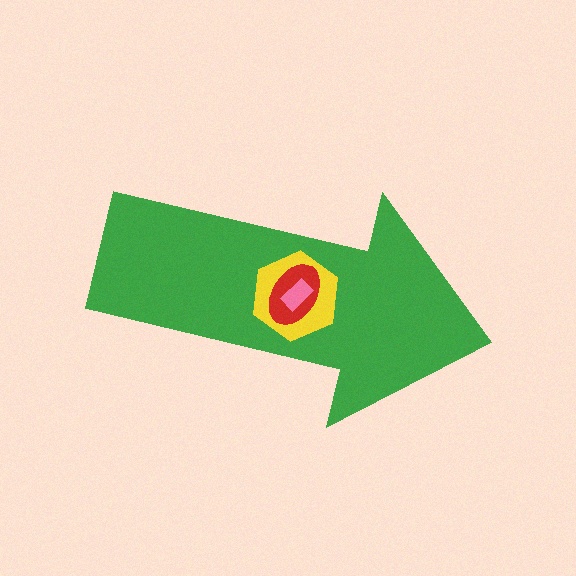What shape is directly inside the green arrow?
The yellow hexagon.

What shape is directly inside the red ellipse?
The pink rectangle.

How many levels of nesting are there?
4.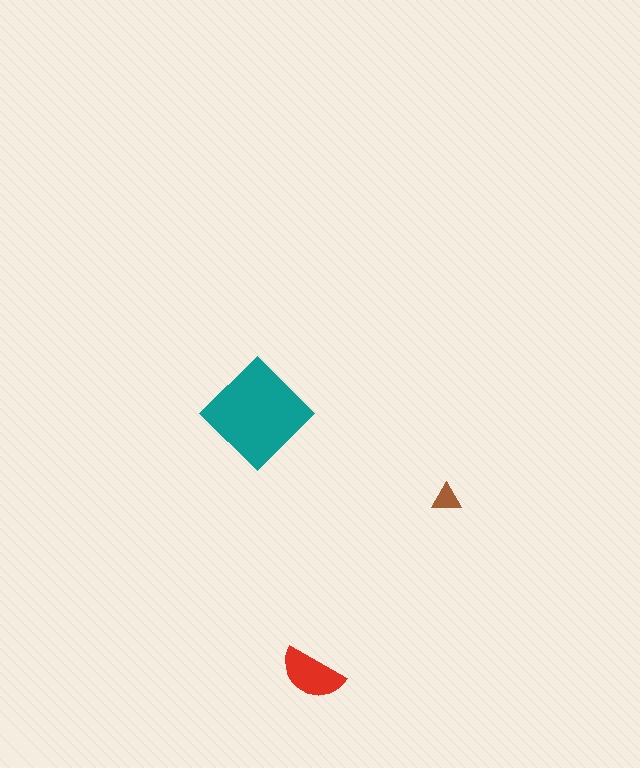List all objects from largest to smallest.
The teal diamond, the red semicircle, the brown triangle.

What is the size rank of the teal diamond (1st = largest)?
1st.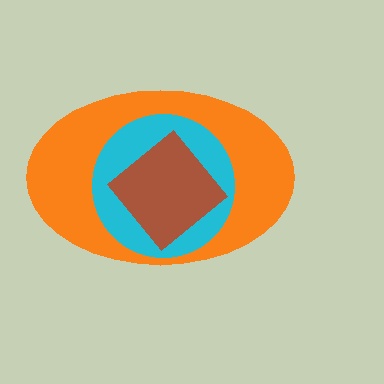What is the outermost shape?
The orange ellipse.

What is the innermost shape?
The brown diamond.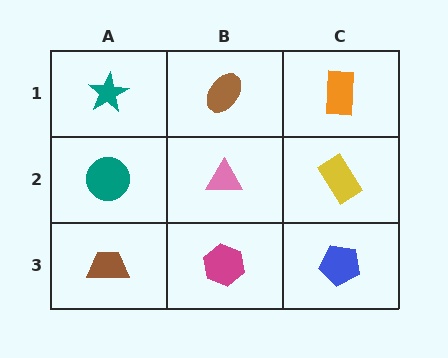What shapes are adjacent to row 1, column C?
A yellow rectangle (row 2, column C), a brown ellipse (row 1, column B).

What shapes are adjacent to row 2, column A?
A teal star (row 1, column A), a brown trapezoid (row 3, column A), a pink triangle (row 2, column B).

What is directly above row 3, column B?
A pink triangle.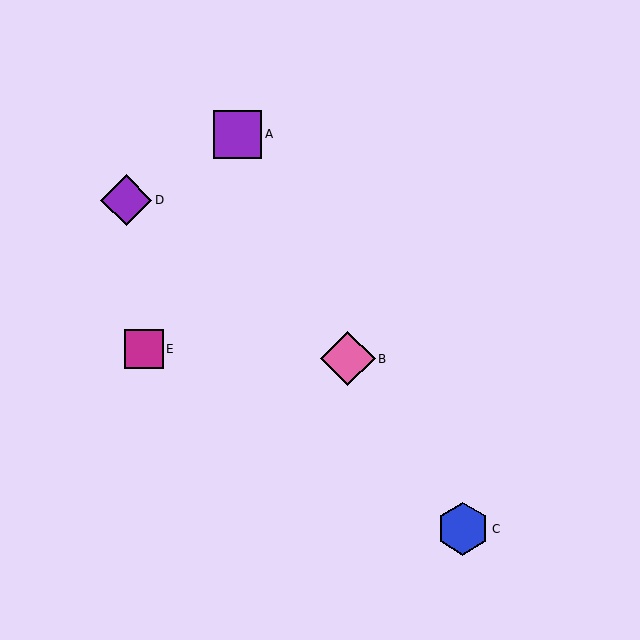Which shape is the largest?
The pink diamond (labeled B) is the largest.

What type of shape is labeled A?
Shape A is a purple square.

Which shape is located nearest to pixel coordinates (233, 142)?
The purple square (labeled A) at (238, 134) is nearest to that location.